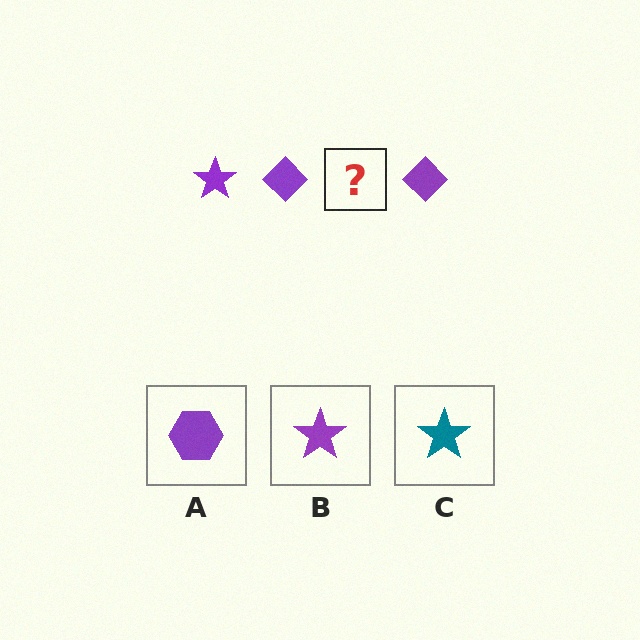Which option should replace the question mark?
Option B.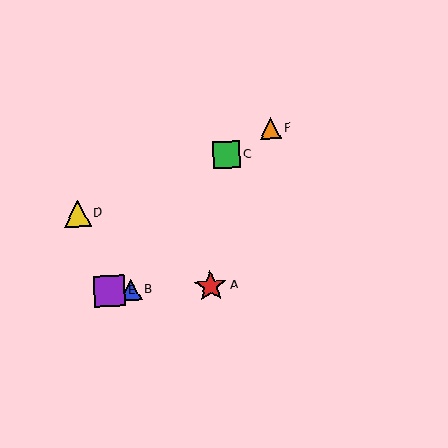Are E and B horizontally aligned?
Yes, both are at y≈291.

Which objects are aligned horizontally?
Objects A, B, E are aligned horizontally.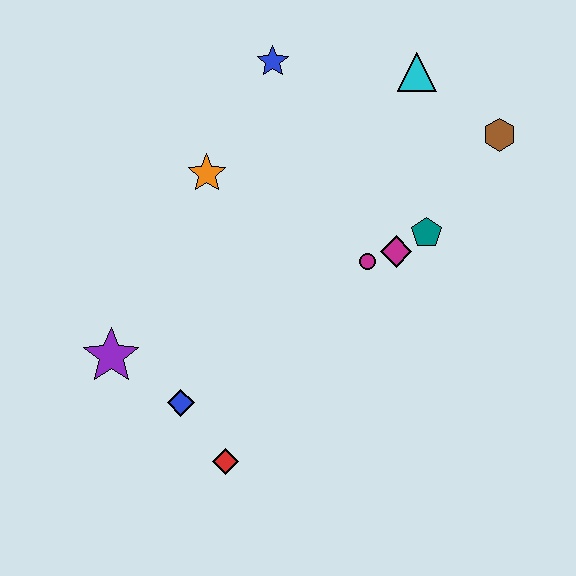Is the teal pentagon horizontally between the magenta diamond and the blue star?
No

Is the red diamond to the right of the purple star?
Yes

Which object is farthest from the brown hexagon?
The purple star is farthest from the brown hexagon.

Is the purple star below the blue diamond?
No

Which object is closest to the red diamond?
The blue diamond is closest to the red diamond.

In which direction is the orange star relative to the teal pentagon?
The orange star is to the left of the teal pentagon.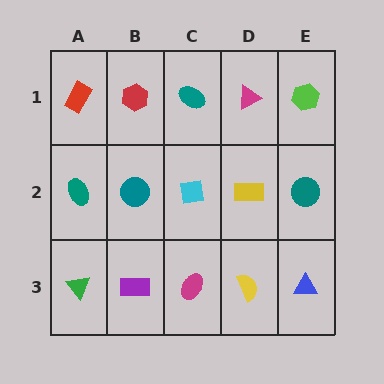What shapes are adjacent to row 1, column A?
A teal ellipse (row 2, column A), a red hexagon (row 1, column B).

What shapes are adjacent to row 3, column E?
A teal circle (row 2, column E), a yellow semicircle (row 3, column D).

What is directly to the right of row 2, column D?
A teal circle.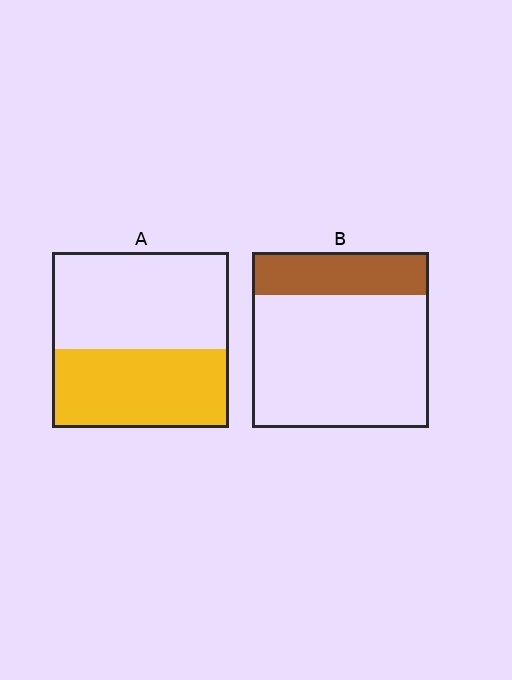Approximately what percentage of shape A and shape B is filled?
A is approximately 45% and B is approximately 25%.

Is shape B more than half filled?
No.